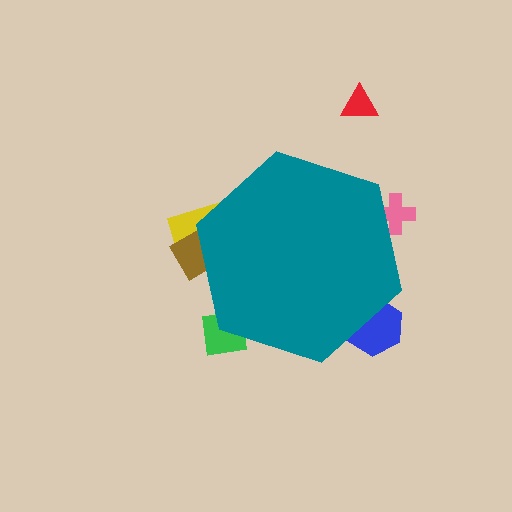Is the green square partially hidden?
Yes, the green square is partially hidden behind the teal hexagon.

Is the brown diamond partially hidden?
Yes, the brown diamond is partially hidden behind the teal hexagon.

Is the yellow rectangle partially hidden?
Yes, the yellow rectangle is partially hidden behind the teal hexagon.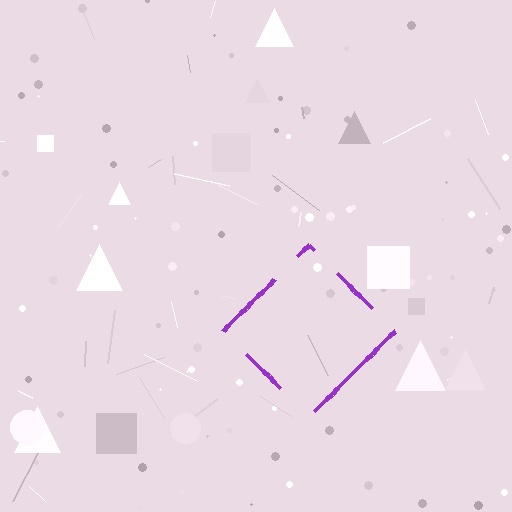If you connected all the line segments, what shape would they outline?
They would outline a diamond.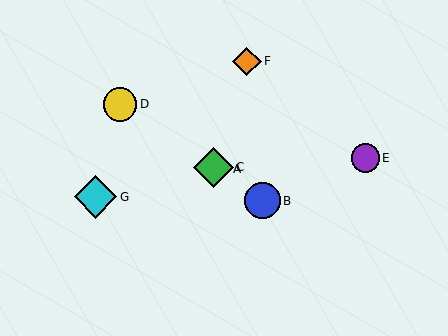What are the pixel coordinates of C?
Object C is at (213, 167).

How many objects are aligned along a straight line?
4 objects (A, B, C, D) are aligned along a straight line.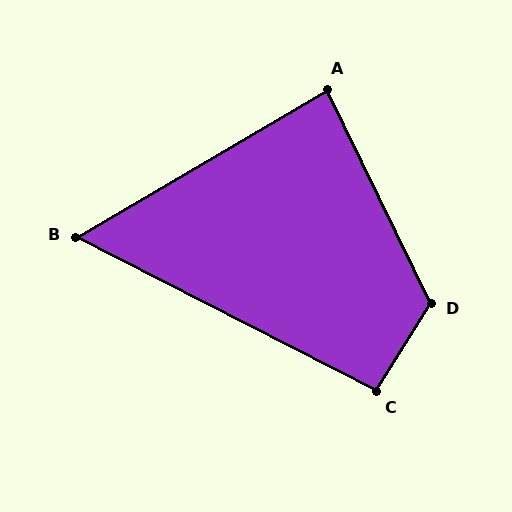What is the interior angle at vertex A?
Approximately 85 degrees (approximately right).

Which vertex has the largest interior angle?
D, at approximately 122 degrees.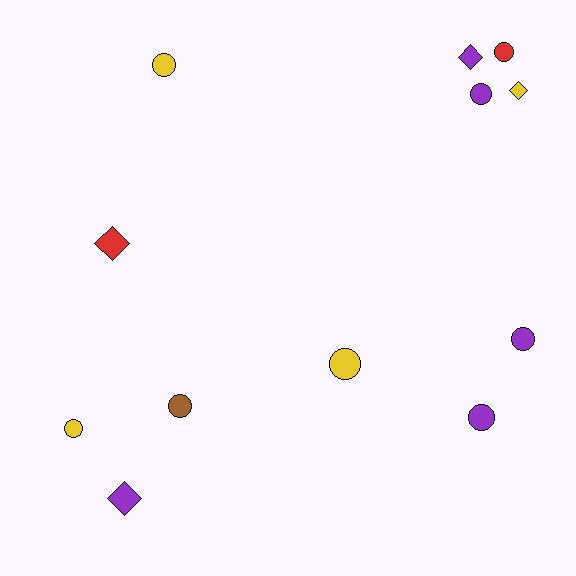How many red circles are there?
There is 1 red circle.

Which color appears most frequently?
Purple, with 5 objects.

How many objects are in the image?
There are 12 objects.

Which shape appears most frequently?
Circle, with 8 objects.